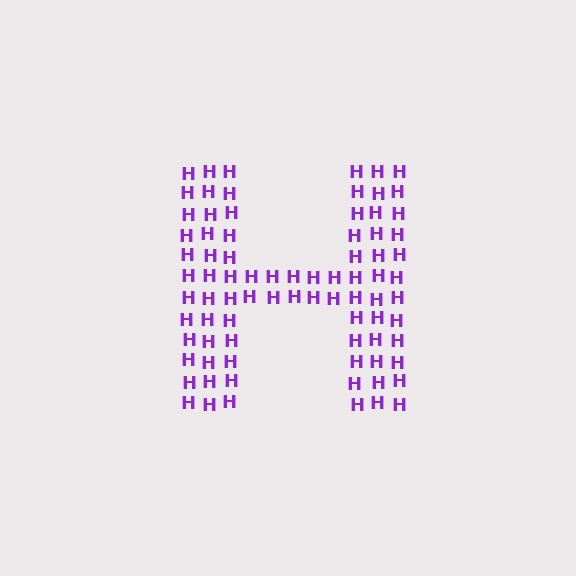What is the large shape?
The large shape is the letter H.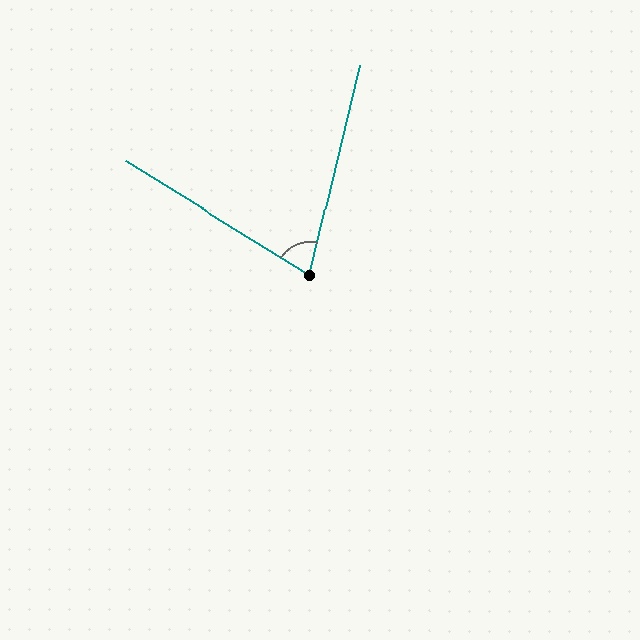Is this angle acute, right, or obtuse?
It is acute.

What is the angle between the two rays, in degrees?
Approximately 72 degrees.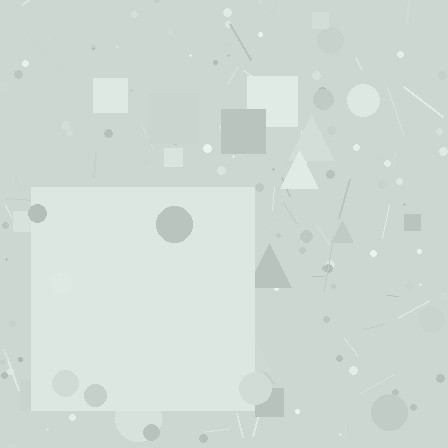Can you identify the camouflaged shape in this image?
The camouflaged shape is a square.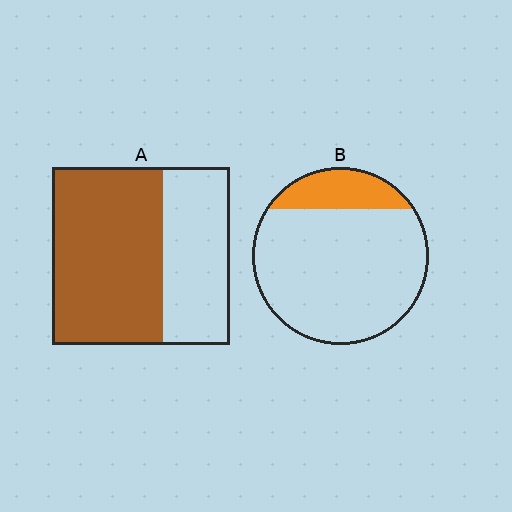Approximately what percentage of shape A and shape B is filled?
A is approximately 60% and B is approximately 20%.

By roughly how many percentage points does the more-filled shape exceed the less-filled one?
By roughly 45 percentage points (A over B).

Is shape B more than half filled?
No.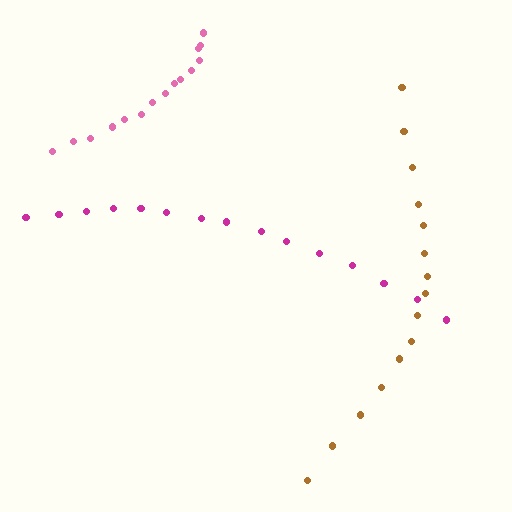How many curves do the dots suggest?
There are 3 distinct paths.